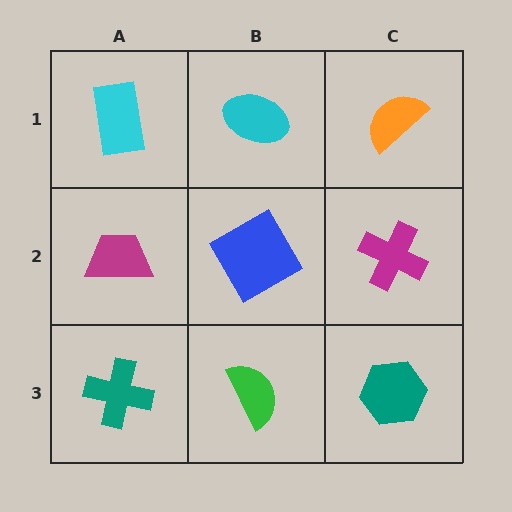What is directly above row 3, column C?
A magenta cross.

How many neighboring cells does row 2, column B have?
4.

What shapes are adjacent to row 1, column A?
A magenta trapezoid (row 2, column A), a cyan ellipse (row 1, column B).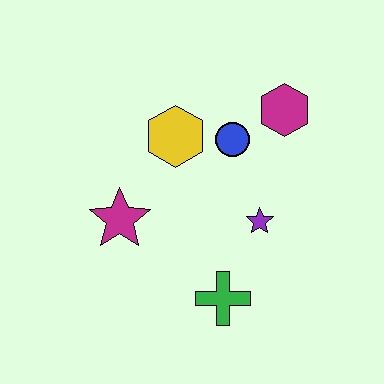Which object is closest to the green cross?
The purple star is closest to the green cross.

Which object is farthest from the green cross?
The magenta hexagon is farthest from the green cross.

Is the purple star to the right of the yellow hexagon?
Yes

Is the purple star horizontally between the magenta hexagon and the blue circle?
Yes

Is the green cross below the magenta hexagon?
Yes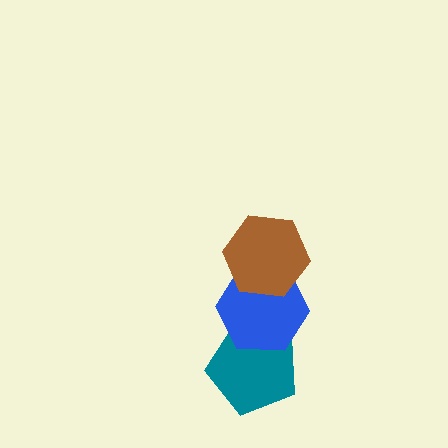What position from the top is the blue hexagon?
The blue hexagon is 2nd from the top.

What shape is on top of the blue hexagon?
The brown hexagon is on top of the blue hexagon.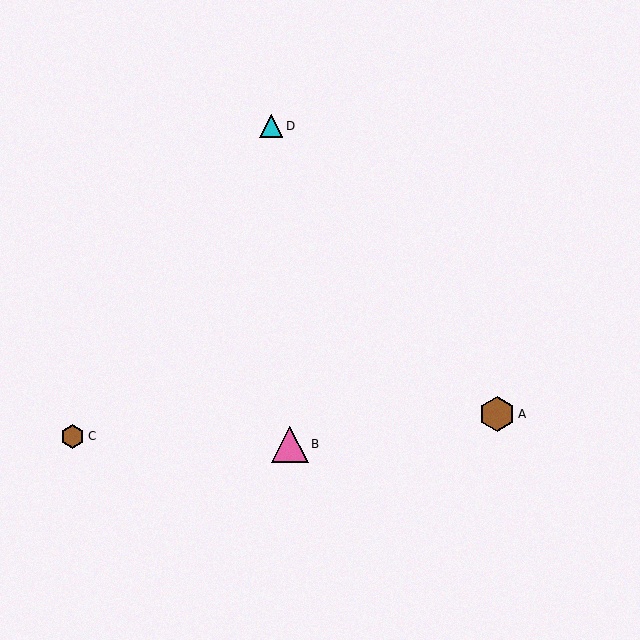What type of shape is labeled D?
Shape D is a cyan triangle.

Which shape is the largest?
The pink triangle (labeled B) is the largest.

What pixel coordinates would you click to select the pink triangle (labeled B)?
Click at (290, 444) to select the pink triangle B.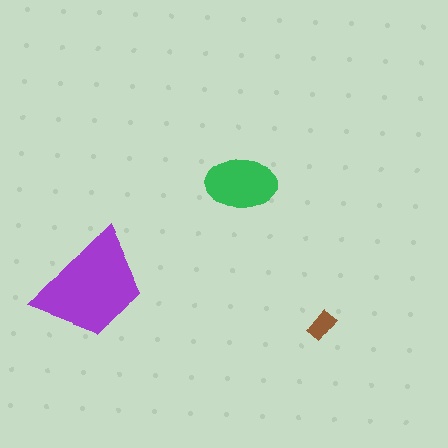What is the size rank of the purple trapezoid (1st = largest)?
1st.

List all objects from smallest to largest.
The brown rectangle, the green ellipse, the purple trapezoid.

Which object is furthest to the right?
The brown rectangle is rightmost.